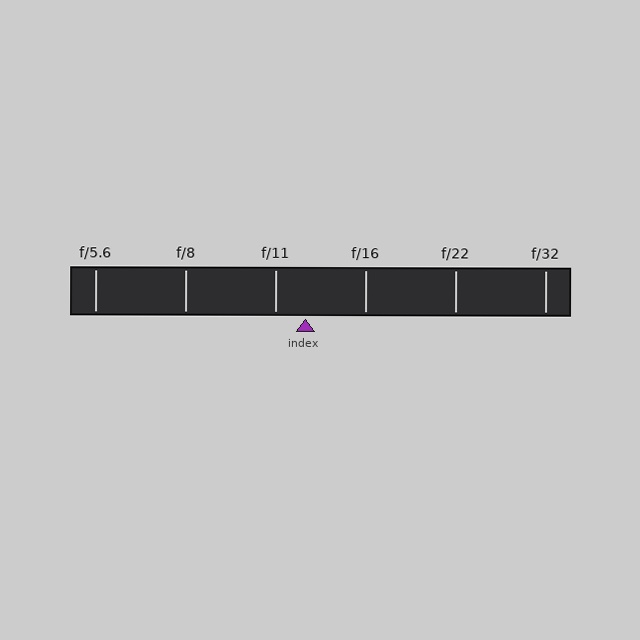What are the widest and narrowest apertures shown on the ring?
The widest aperture shown is f/5.6 and the narrowest is f/32.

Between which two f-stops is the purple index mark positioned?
The index mark is between f/11 and f/16.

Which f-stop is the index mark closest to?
The index mark is closest to f/11.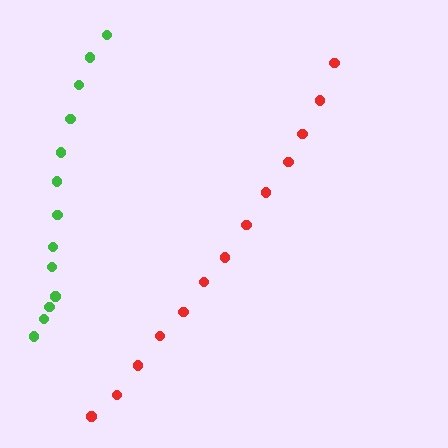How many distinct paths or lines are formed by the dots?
There are 2 distinct paths.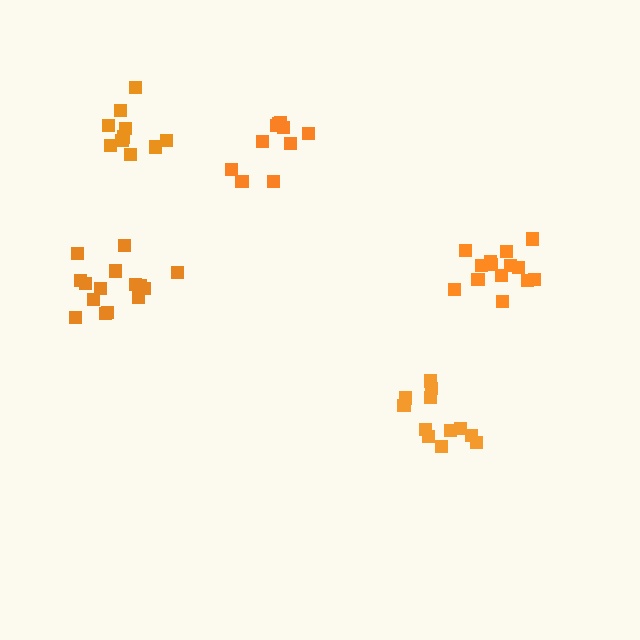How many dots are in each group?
Group 1: 12 dots, Group 2: 16 dots, Group 3: 10 dots, Group 4: 10 dots, Group 5: 14 dots (62 total).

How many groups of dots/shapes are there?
There are 5 groups.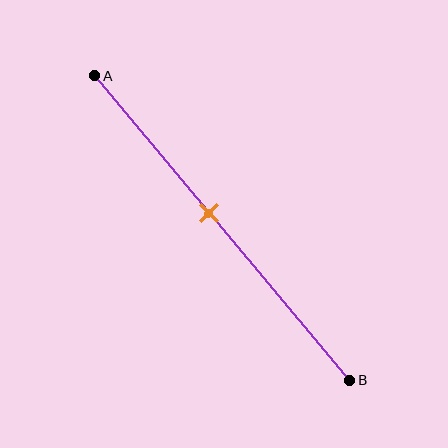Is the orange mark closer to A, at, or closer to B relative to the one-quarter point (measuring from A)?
The orange mark is closer to point B than the one-quarter point of segment AB.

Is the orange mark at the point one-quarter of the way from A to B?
No, the mark is at about 45% from A, not at the 25% one-quarter point.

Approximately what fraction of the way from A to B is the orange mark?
The orange mark is approximately 45% of the way from A to B.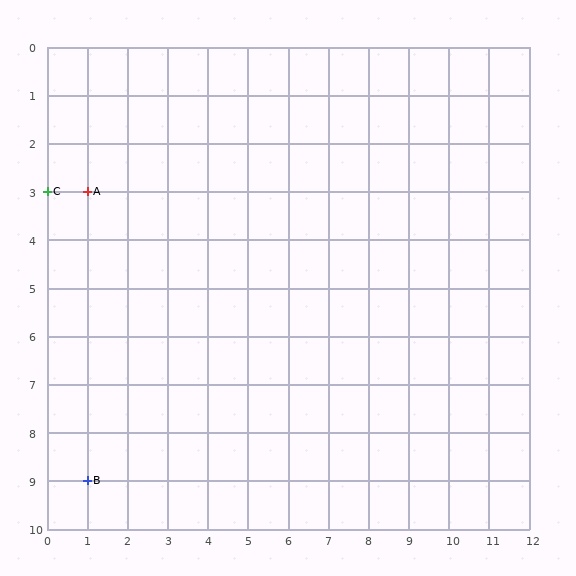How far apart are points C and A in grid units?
Points C and A are 1 column apart.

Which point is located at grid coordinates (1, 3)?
Point A is at (1, 3).